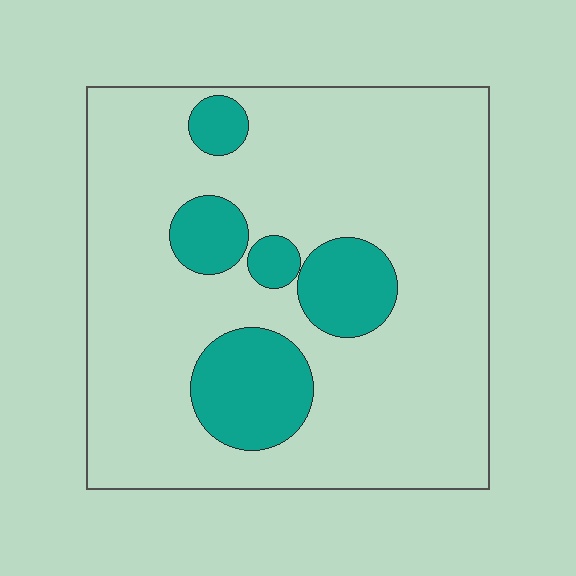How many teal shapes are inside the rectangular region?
5.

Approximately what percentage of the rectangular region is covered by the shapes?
Approximately 20%.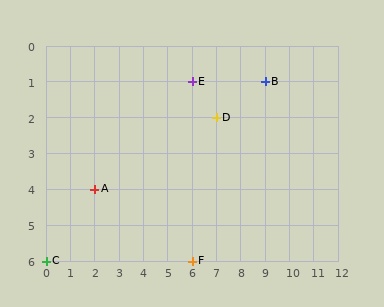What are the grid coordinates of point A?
Point A is at grid coordinates (2, 4).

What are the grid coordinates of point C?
Point C is at grid coordinates (0, 6).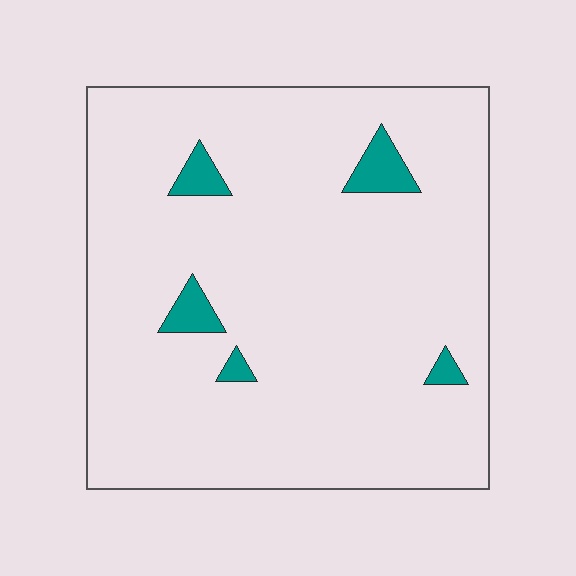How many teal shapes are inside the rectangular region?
5.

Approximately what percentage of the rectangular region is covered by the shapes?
Approximately 5%.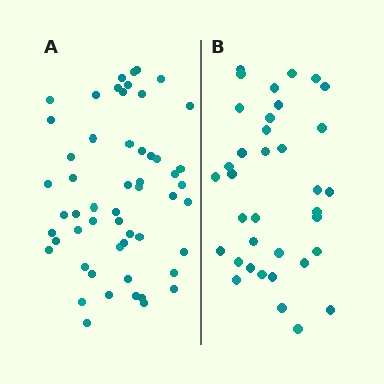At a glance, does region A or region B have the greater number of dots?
Region A (the left region) has more dots.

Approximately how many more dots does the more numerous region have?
Region A has approximately 20 more dots than region B.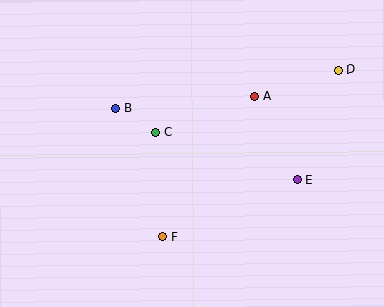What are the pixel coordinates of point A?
Point A is at (255, 97).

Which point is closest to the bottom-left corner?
Point F is closest to the bottom-left corner.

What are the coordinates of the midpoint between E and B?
The midpoint between E and B is at (206, 144).